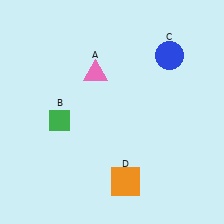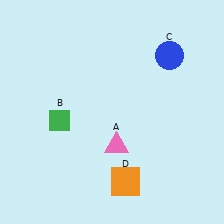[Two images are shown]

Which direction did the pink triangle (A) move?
The pink triangle (A) moved down.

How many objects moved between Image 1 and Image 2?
1 object moved between the two images.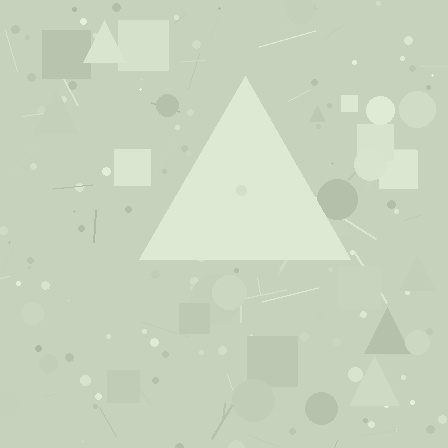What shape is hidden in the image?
A triangle is hidden in the image.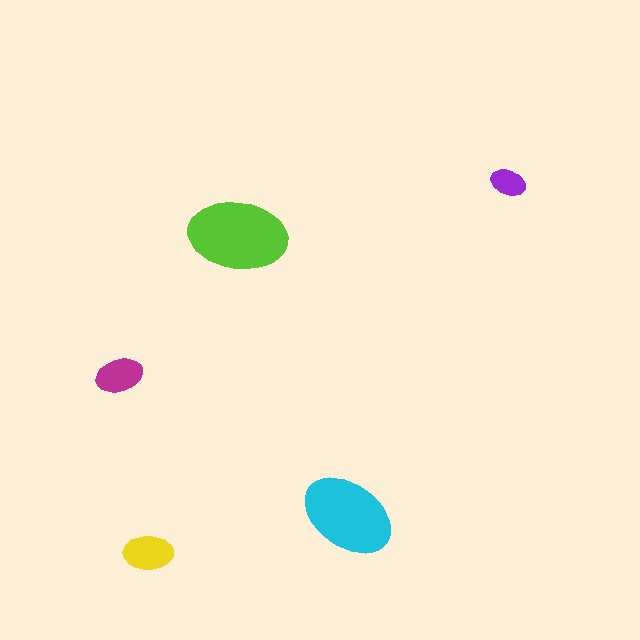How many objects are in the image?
There are 5 objects in the image.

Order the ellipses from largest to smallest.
the lime one, the cyan one, the yellow one, the magenta one, the purple one.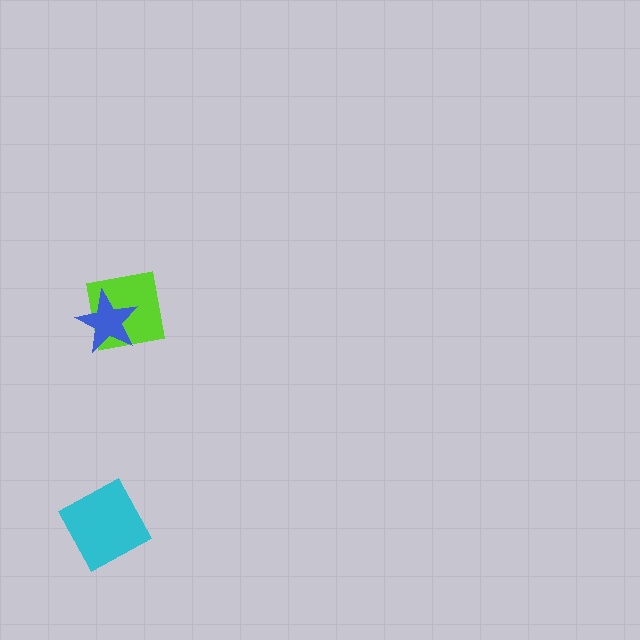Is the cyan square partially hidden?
No, no other shape covers it.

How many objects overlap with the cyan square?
0 objects overlap with the cyan square.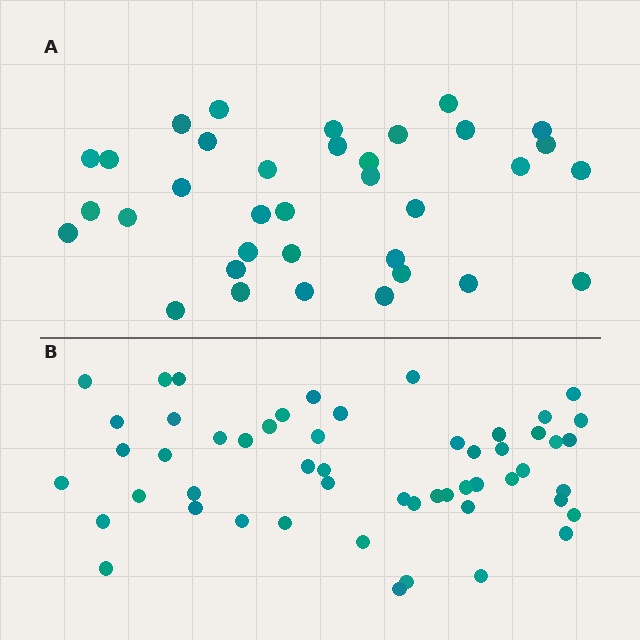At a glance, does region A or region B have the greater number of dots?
Region B (the bottom region) has more dots.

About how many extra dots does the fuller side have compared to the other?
Region B has approximately 20 more dots than region A.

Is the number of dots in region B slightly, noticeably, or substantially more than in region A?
Region B has substantially more. The ratio is roughly 1.5 to 1.